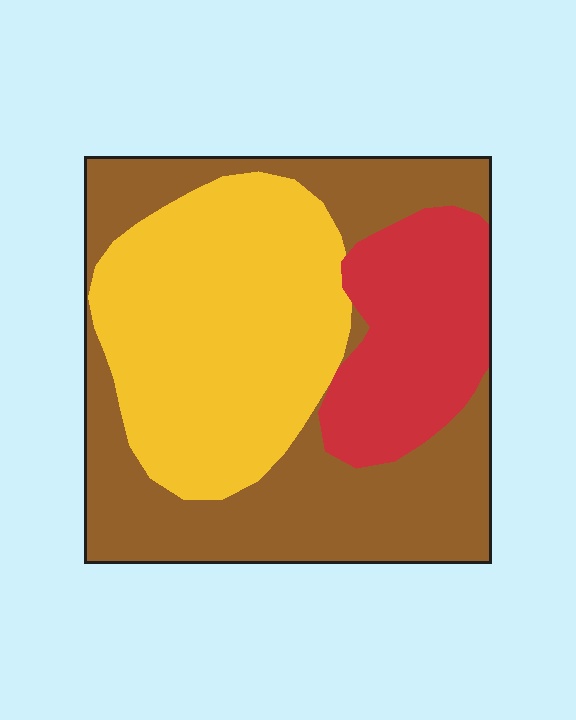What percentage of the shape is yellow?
Yellow takes up between a third and a half of the shape.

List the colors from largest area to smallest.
From largest to smallest: brown, yellow, red.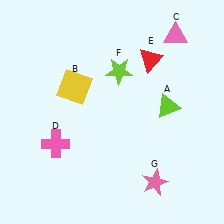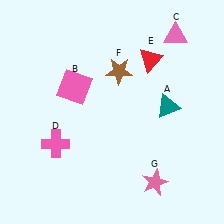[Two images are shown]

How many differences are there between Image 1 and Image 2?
There are 3 differences between the two images.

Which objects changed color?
A changed from lime to teal. B changed from yellow to pink. F changed from lime to brown.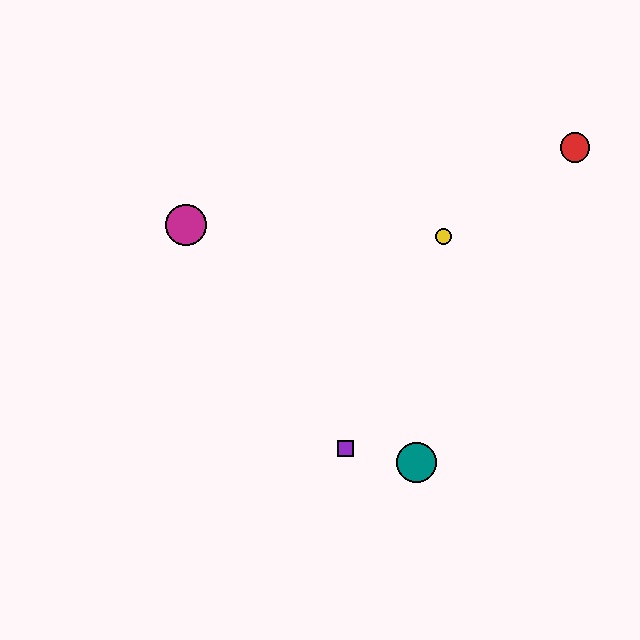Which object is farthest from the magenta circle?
The red circle is farthest from the magenta circle.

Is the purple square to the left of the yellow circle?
Yes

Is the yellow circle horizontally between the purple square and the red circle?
Yes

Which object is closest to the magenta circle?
The yellow circle is closest to the magenta circle.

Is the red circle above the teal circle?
Yes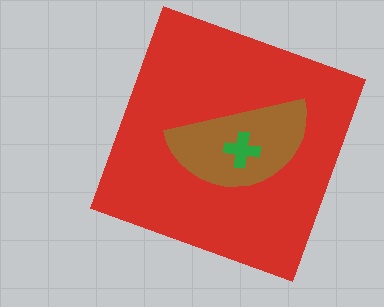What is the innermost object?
The green cross.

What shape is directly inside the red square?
The brown semicircle.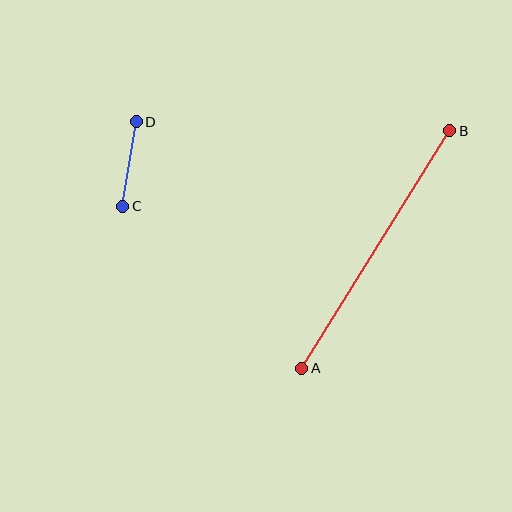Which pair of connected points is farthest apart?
Points A and B are farthest apart.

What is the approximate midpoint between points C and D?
The midpoint is at approximately (129, 164) pixels.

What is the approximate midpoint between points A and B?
The midpoint is at approximately (376, 249) pixels.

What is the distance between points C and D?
The distance is approximately 86 pixels.